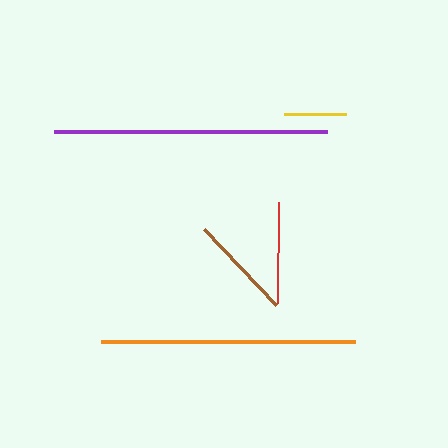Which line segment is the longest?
The purple line is the longest at approximately 272 pixels.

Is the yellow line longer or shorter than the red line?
The red line is longer than the yellow line.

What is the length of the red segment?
The red segment is approximately 101 pixels long.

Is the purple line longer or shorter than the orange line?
The purple line is longer than the orange line.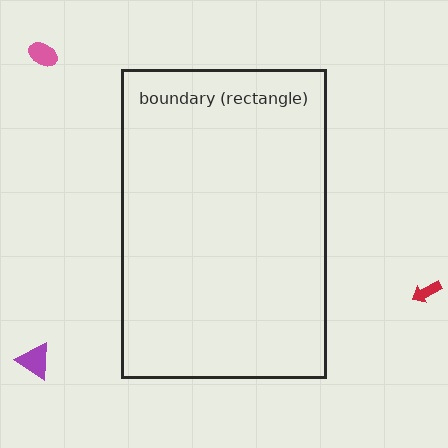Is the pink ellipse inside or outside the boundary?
Outside.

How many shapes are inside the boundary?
0 inside, 3 outside.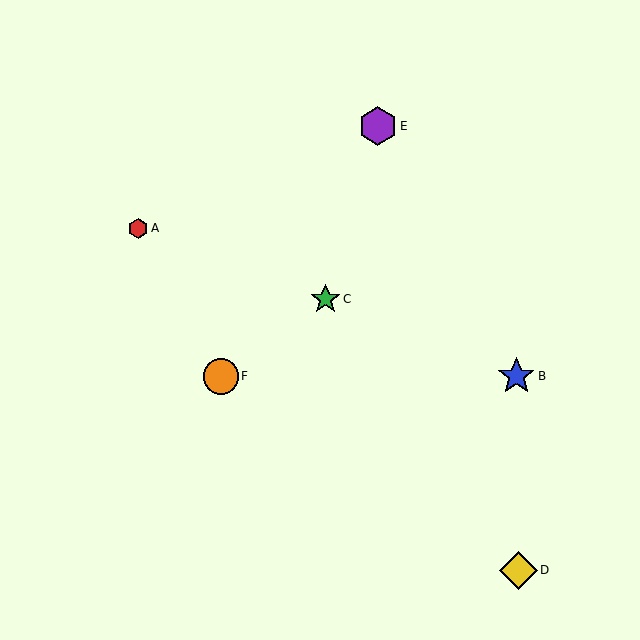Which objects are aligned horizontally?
Objects B, F are aligned horizontally.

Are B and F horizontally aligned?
Yes, both are at y≈376.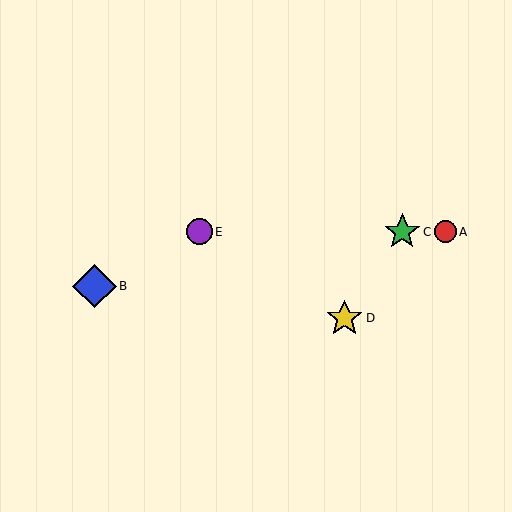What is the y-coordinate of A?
Object A is at y≈232.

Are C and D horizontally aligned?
No, C is at y≈232 and D is at y≈318.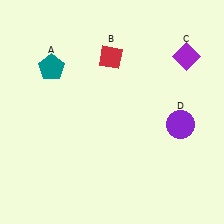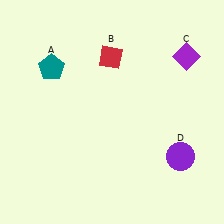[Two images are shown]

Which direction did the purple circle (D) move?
The purple circle (D) moved down.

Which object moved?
The purple circle (D) moved down.